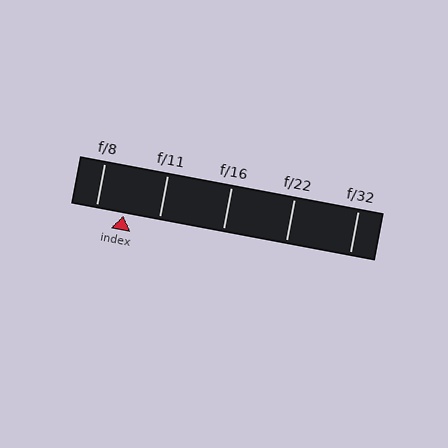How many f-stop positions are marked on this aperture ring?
There are 5 f-stop positions marked.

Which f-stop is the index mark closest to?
The index mark is closest to f/8.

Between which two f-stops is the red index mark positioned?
The index mark is between f/8 and f/11.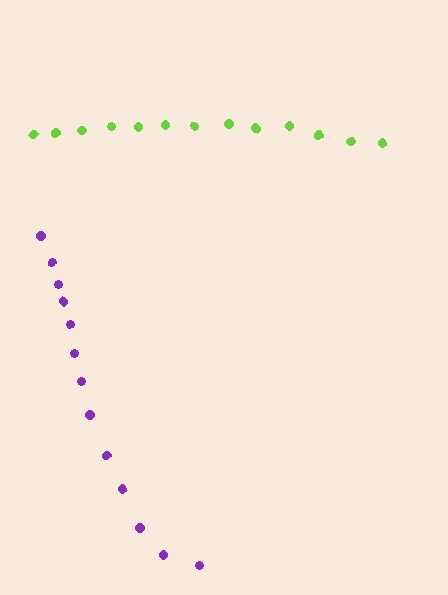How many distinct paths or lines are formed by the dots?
There are 2 distinct paths.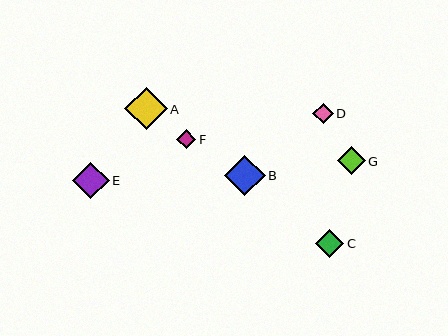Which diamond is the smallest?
Diamond F is the smallest with a size of approximately 19 pixels.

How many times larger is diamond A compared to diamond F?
Diamond A is approximately 2.2 times the size of diamond F.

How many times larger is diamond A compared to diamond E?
Diamond A is approximately 1.2 times the size of diamond E.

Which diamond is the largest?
Diamond A is the largest with a size of approximately 42 pixels.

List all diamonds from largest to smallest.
From largest to smallest: A, B, E, G, C, D, F.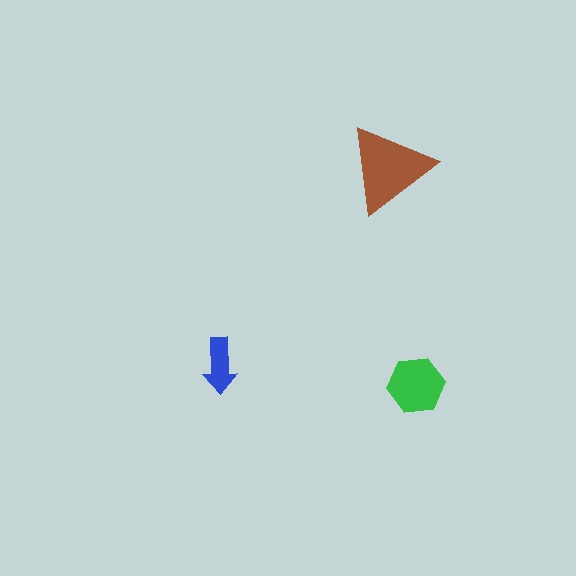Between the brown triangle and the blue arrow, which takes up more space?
The brown triangle.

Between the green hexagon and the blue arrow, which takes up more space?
The green hexagon.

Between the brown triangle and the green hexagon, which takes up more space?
The brown triangle.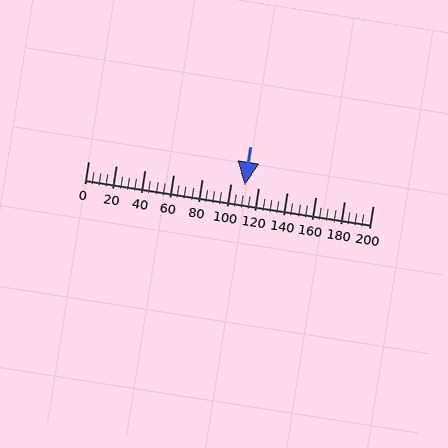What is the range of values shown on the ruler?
The ruler shows values from 0 to 200.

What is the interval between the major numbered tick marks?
The major tick marks are spaced 20 units apart.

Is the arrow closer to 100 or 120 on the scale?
The arrow is closer to 120.